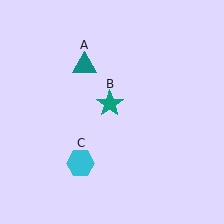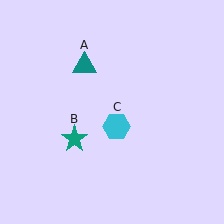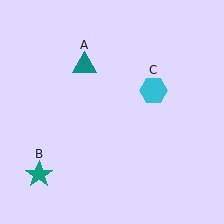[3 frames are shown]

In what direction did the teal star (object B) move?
The teal star (object B) moved down and to the left.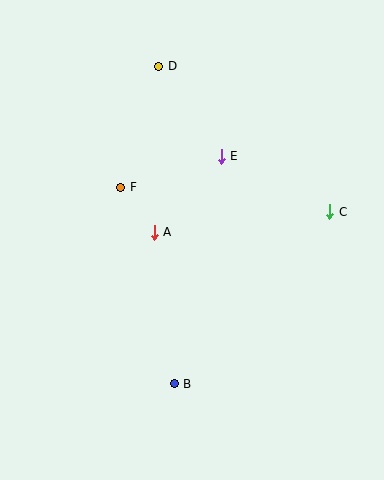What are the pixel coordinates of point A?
Point A is at (154, 232).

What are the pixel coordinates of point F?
Point F is at (121, 187).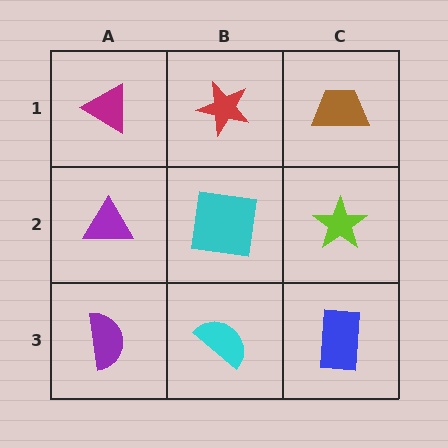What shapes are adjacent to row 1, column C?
A lime star (row 2, column C), a red star (row 1, column B).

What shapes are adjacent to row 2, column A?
A magenta triangle (row 1, column A), a purple semicircle (row 3, column A), a cyan square (row 2, column B).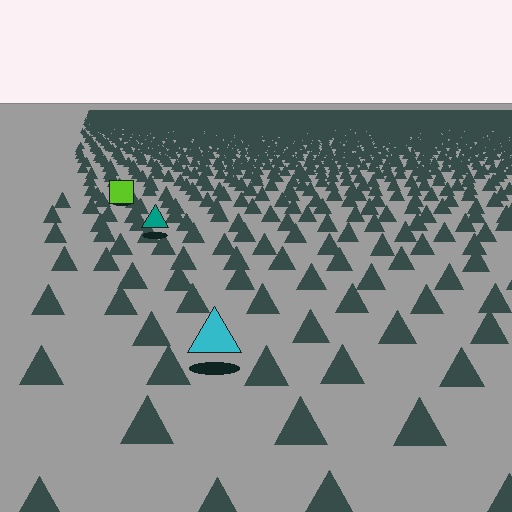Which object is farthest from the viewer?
The lime square is farthest from the viewer. It appears smaller and the ground texture around it is denser.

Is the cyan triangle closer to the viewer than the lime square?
Yes. The cyan triangle is closer — you can tell from the texture gradient: the ground texture is coarser near it.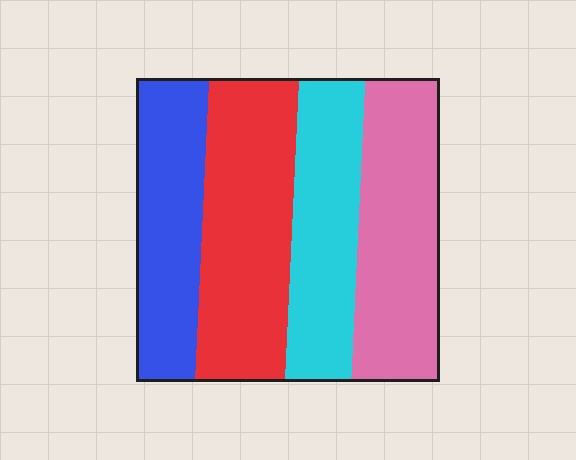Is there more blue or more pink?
Pink.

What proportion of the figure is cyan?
Cyan takes up between a sixth and a third of the figure.